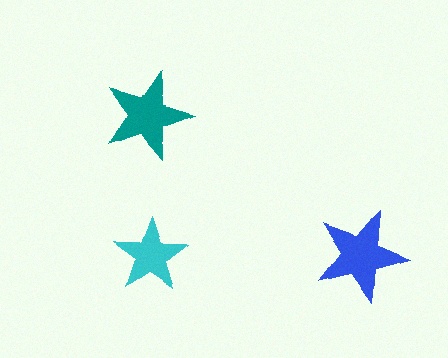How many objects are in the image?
There are 3 objects in the image.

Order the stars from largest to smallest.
the blue one, the teal one, the cyan one.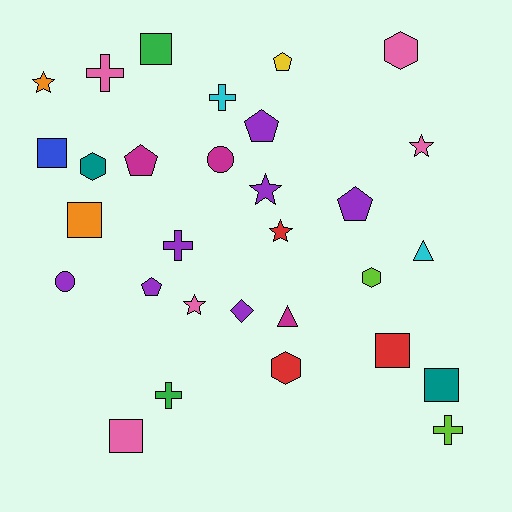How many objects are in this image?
There are 30 objects.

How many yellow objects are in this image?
There is 1 yellow object.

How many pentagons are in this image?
There are 5 pentagons.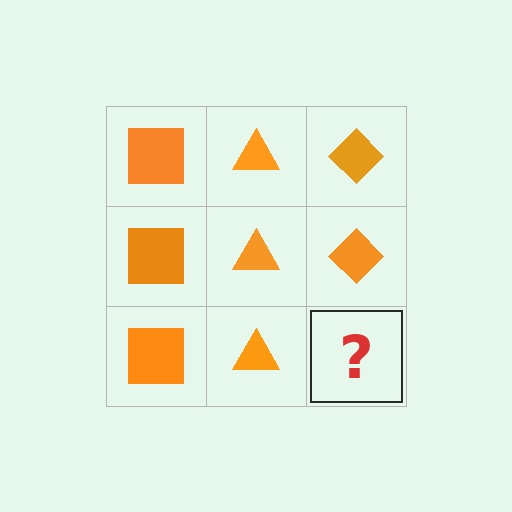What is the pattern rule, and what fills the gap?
The rule is that each column has a consistent shape. The gap should be filled with an orange diamond.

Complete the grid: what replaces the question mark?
The question mark should be replaced with an orange diamond.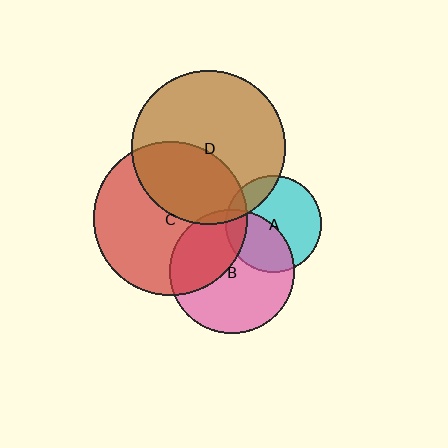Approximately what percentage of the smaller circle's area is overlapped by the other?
Approximately 15%.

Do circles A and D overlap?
Yes.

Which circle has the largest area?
Circle C (red).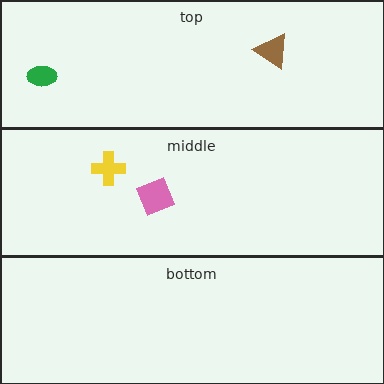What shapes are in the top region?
The green ellipse, the brown triangle.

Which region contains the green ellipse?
The top region.